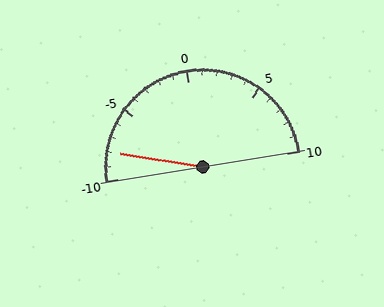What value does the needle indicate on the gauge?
The needle indicates approximately -8.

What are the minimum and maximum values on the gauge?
The gauge ranges from -10 to 10.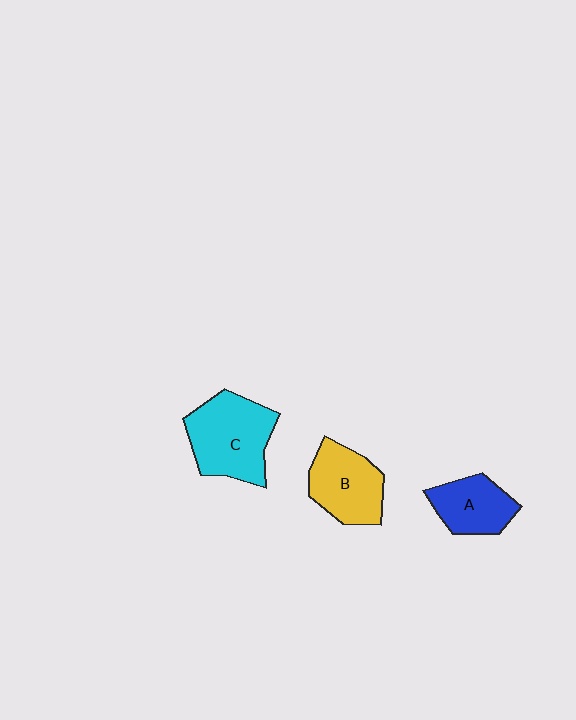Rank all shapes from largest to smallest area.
From largest to smallest: C (cyan), B (yellow), A (blue).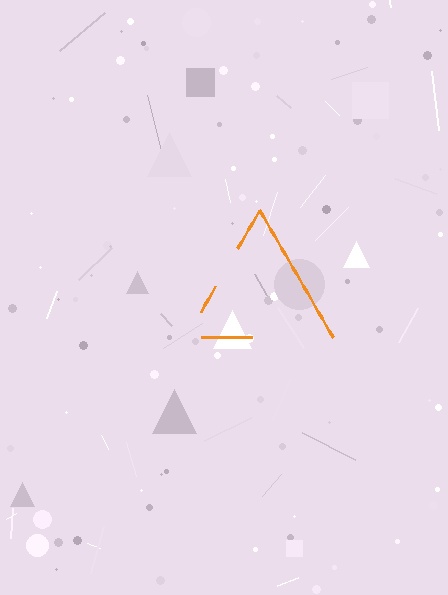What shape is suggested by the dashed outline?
The dashed outline suggests a triangle.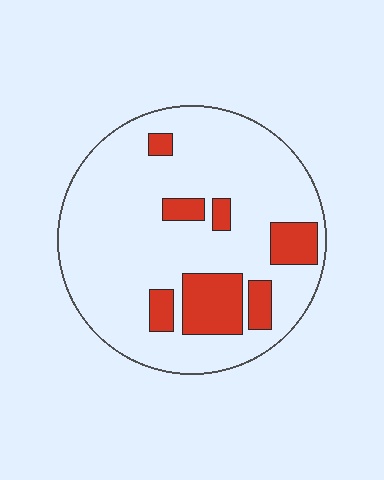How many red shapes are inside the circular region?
7.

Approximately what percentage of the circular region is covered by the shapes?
Approximately 20%.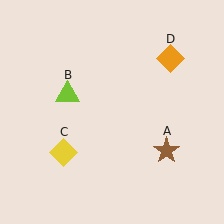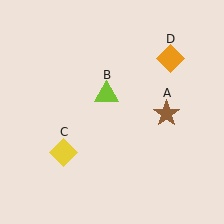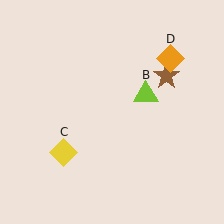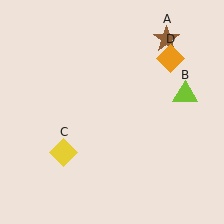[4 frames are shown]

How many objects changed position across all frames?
2 objects changed position: brown star (object A), lime triangle (object B).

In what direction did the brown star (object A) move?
The brown star (object A) moved up.